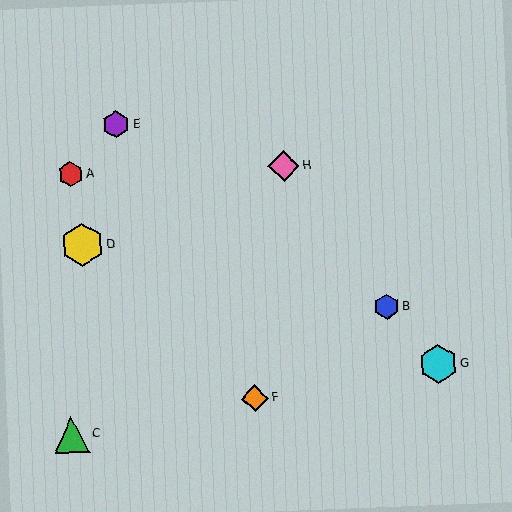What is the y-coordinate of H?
Object H is at y≈166.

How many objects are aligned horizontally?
2 objects (A, H) are aligned horizontally.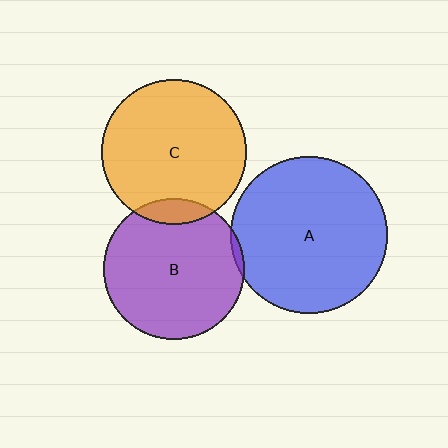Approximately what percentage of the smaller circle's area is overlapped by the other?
Approximately 10%.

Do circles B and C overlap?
Yes.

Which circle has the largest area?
Circle A (blue).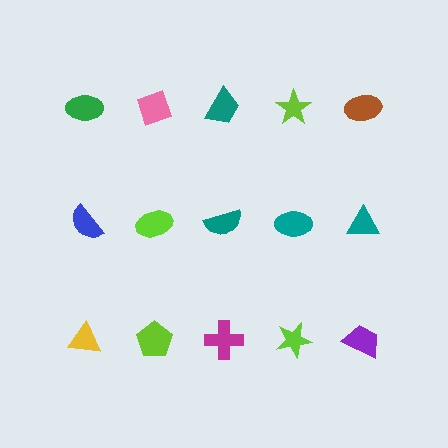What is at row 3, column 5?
A purple trapezoid.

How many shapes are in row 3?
5 shapes.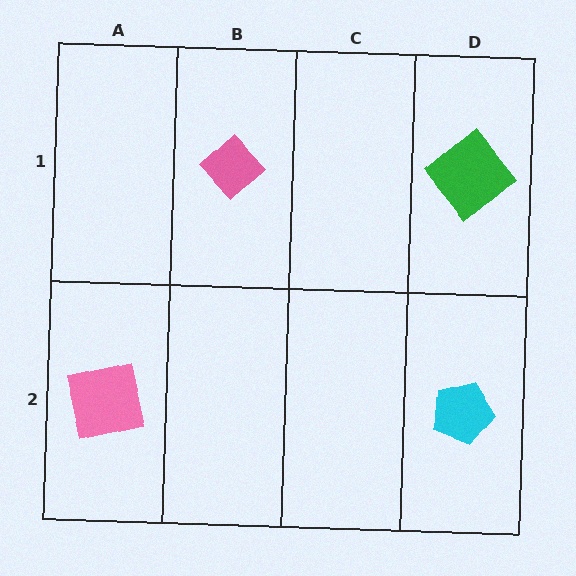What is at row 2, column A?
A pink square.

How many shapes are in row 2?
2 shapes.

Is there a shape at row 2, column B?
No, that cell is empty.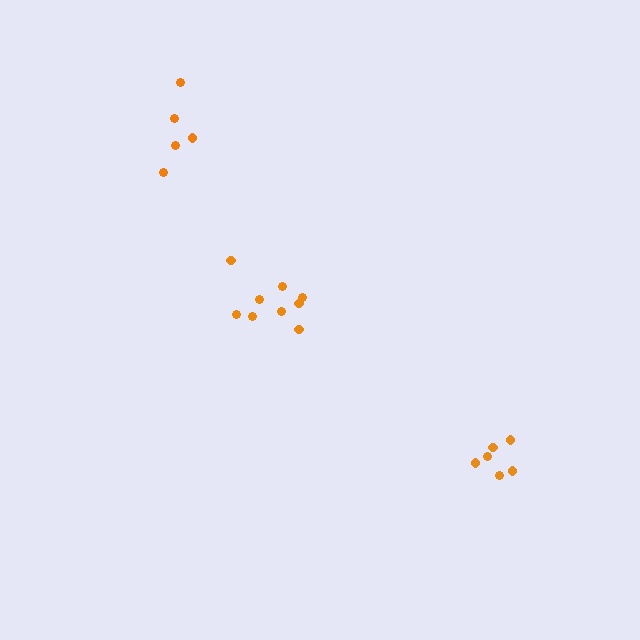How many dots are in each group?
Group 1: 9 dots, Group 2: 5 dots, Group 3: 6 dots (20 total).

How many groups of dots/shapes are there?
There are 3 groups.